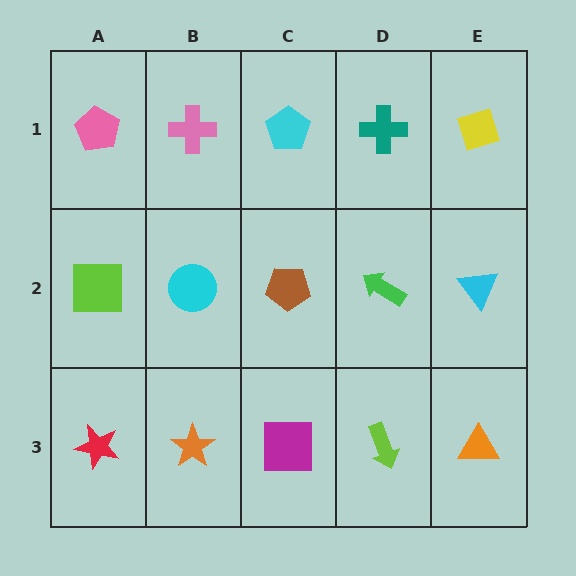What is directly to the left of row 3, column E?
A lime arrow.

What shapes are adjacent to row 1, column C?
A brown pentagon (row 2, column C), a pink cross (row 1, column B), a teal cross (row 1, column D).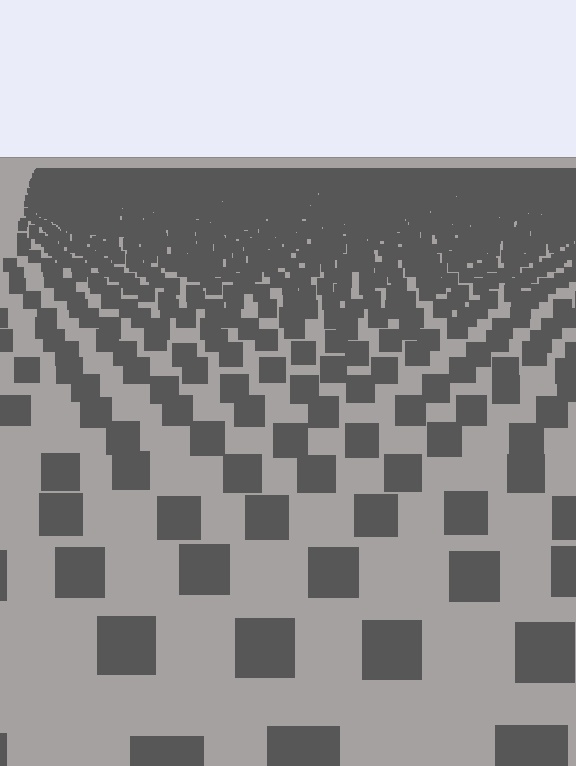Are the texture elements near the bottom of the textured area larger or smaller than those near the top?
Larger. Near the bottom, elements are closer to the viewer and appear at a bigger on-screen size.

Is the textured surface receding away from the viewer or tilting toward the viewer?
The surface is receding away from the viewer. Texture elements get smaller and denser toward the top.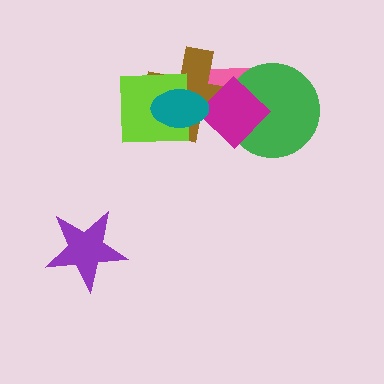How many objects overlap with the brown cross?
5 objects overlap with the brown cross.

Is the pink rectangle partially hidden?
Yes, it is partially covered by another shape.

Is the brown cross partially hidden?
Yes, it is partially covered by another shape.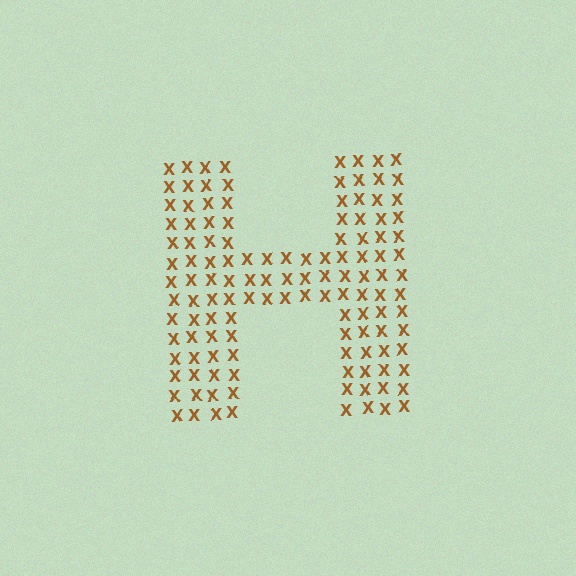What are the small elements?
The small elements are letter X's.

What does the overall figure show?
The overall figure shows the letter H.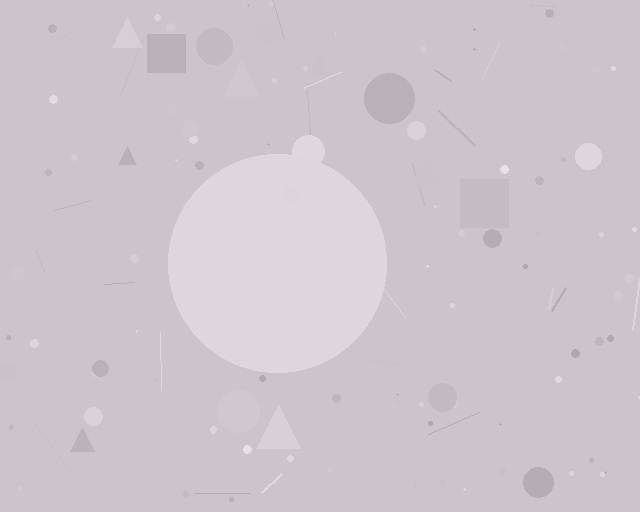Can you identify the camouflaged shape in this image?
The camouflaged shape is a circle.